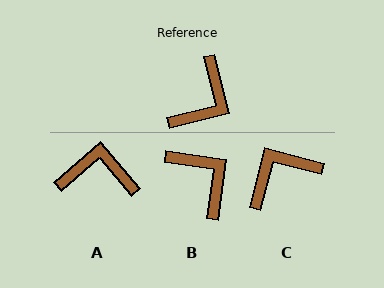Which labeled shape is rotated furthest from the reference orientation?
C, about 152 degrees away.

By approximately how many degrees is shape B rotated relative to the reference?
Approximately 69 degrees counter-clockwise.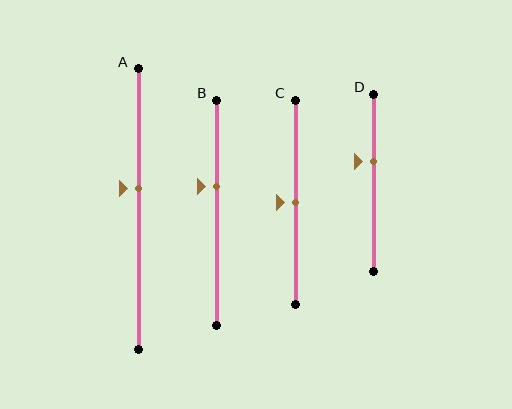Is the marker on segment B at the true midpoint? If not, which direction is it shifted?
No, the marker on segment B is shifted upward by about 12% of the segment length.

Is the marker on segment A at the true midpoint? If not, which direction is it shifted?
No, the marker on segment A is shifted upward by about 7% of the segment length.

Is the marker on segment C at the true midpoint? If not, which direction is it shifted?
Yes, the marker on segment C is at the true midpoint.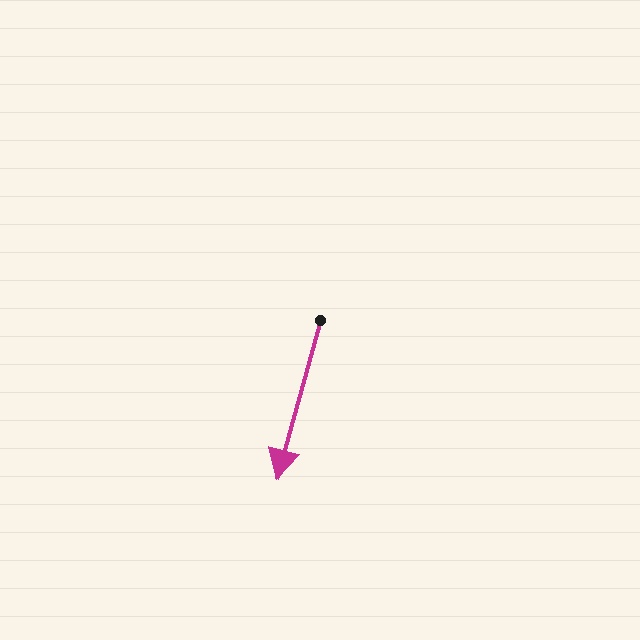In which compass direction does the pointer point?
South.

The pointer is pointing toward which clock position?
Roughly 7 o'clock.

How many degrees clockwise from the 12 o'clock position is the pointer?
Approximately 195 degrees.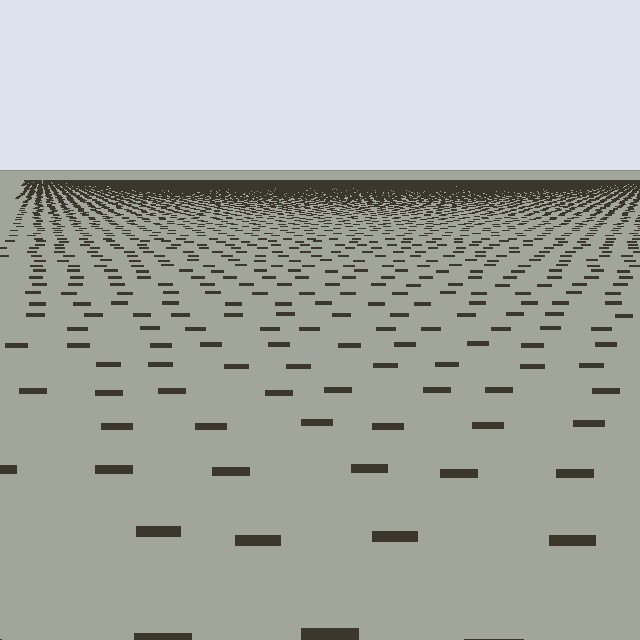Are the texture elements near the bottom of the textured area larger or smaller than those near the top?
Larger. Near the bottom, elements are closer to the viewer and appear at a bigger on-screen size.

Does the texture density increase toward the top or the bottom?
Density increases toward the top.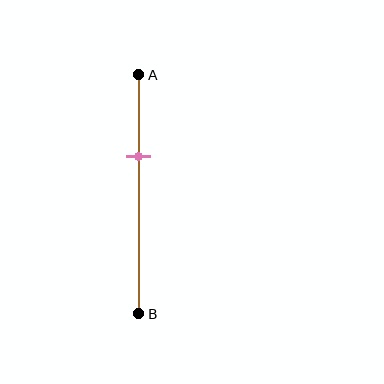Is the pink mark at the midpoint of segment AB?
No, the mark is at about 35% from A, not at the 50% midpoint.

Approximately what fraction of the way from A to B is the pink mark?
The pink mark is approximately 35% of the way from A to B.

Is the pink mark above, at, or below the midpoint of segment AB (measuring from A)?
The pink mark is above the midpoint of segment AB.